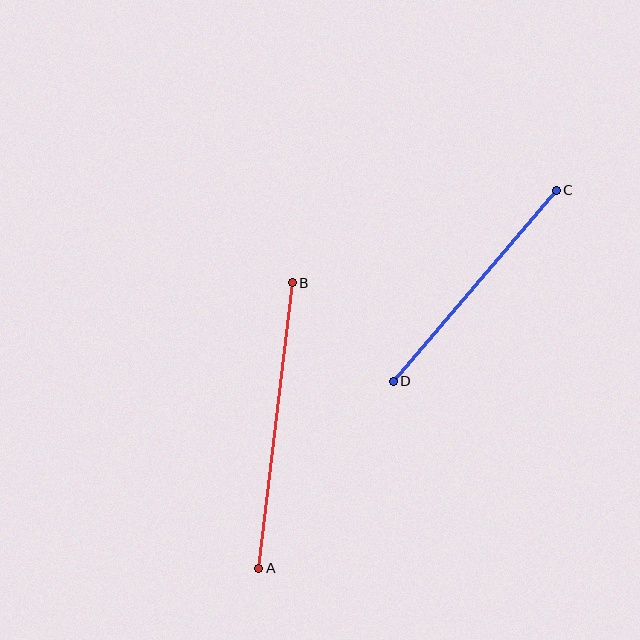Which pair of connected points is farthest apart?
Points A and B are farthest apart.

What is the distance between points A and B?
The distance is approximately 287 pixels.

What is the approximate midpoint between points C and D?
The midpoint is at approximately (475, 286) pixels.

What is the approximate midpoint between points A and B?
The midpoint is at approximately (275, 425) pixels.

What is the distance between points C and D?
The distance is approximately 251 pixels.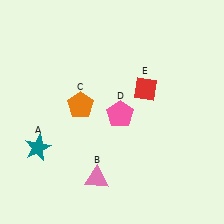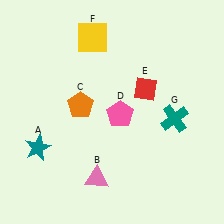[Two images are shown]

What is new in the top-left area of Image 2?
A yellow square (F) was added in the top-left area of Image 2.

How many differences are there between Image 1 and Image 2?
There are 2 differences between the two images.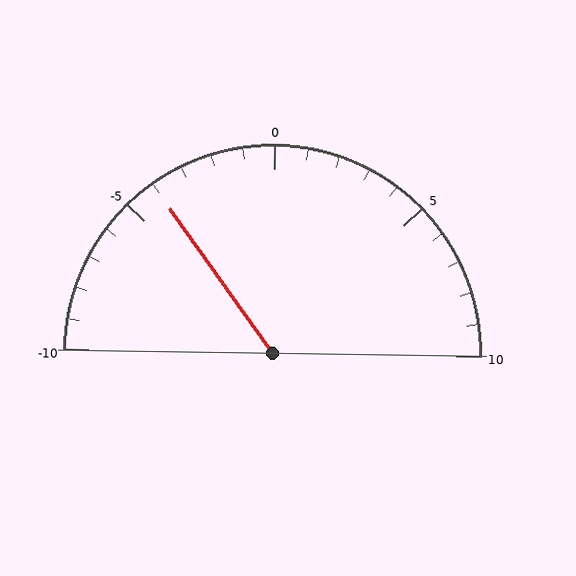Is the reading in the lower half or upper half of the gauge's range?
The reading is in the lower half of the range (-10 to 10).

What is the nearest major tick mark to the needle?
The nearest major tick mark is -5.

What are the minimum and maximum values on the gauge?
The gauge ranges from -10 to 10.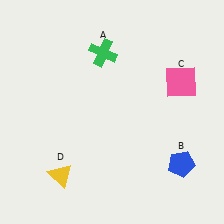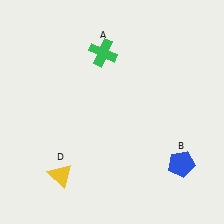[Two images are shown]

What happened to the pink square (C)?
The pink square (C) was removed in Image 2. It was in the top-right area of Image 1.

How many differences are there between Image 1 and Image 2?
There is 1 difference between the two images.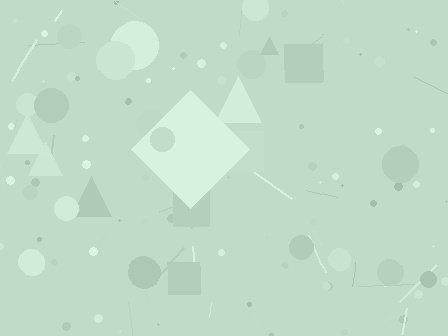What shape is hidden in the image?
A diamond is hidden in the image.